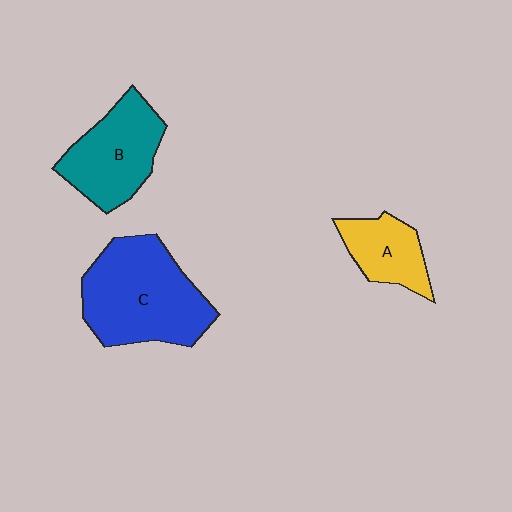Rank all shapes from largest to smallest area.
From largest to smallest: C (blue), B (teal), A (yellow).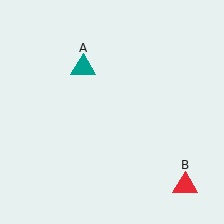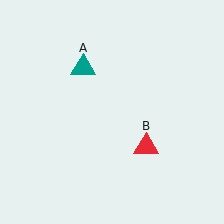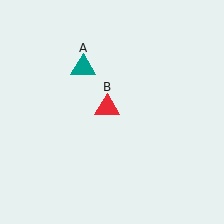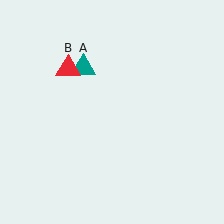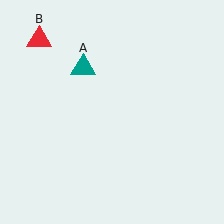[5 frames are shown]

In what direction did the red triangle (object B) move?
The red triangle (object B) moved up and to the left.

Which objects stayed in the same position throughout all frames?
Teal triangle (object A) remained stationary.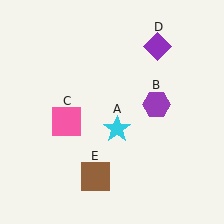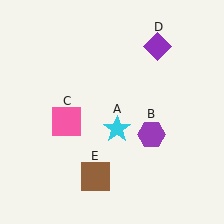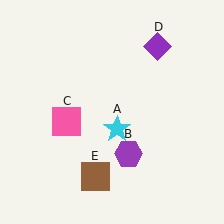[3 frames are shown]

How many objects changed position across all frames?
1 object changed position: purple hexagon (object B).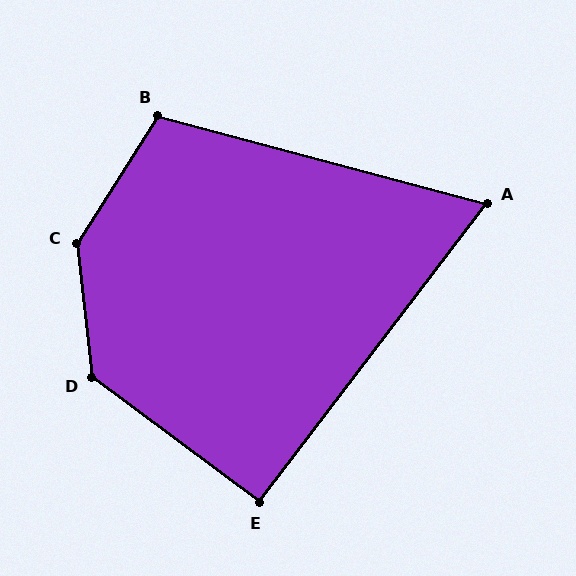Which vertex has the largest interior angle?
C, at approximately 141 degrees.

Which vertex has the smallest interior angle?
A, at approximately 68 degrees.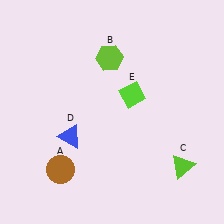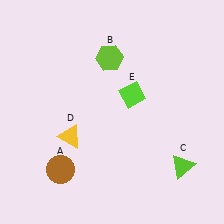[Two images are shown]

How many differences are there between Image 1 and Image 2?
There is 1 difference between the two images.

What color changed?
The triangle (D) changed from blue in Image 1 to yellow in Image 2.